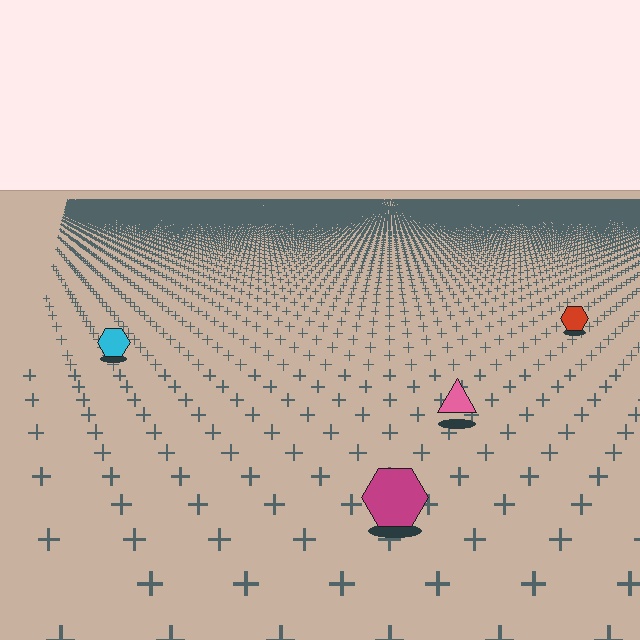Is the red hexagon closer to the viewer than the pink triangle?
No. The pink triangle is closer — you can tell from the texture gradient: the ground texture is coarser near it.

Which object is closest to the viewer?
The magenta hexagon is closest. The texture marks near it are larger and more spread out.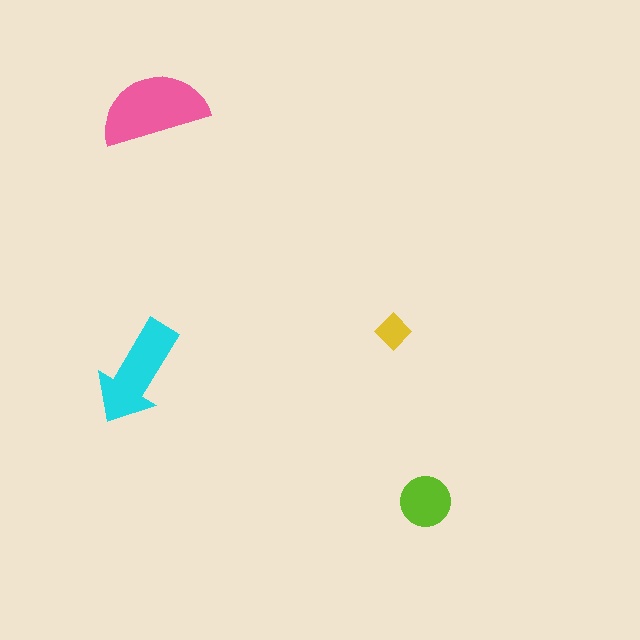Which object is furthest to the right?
The lime circle is rightmost.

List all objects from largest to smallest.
The pink semicircle, the cyan arrow, the lime circle, the yellow diamond.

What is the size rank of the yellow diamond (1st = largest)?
4th.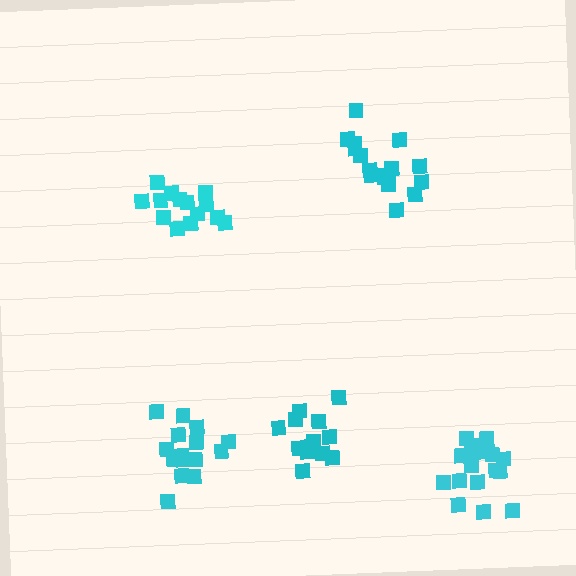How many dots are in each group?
Group 1: 14 dots, Group 2: 15 dots, Group 3: 17 dots, Group 4: 18 dots, Group 5: 16 dots (80 total).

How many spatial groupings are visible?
There are 5 spatial groupings.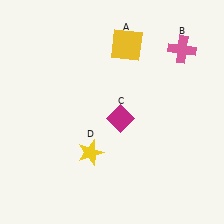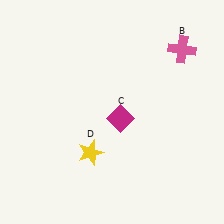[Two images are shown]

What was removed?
The yellow square (A) was removed in Image 2.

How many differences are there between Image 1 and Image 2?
There is 1 difference between the two images.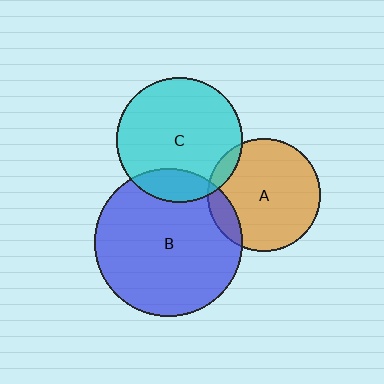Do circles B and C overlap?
Yes.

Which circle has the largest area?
Circle B (blue).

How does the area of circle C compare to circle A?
Approximately 1.2 times.